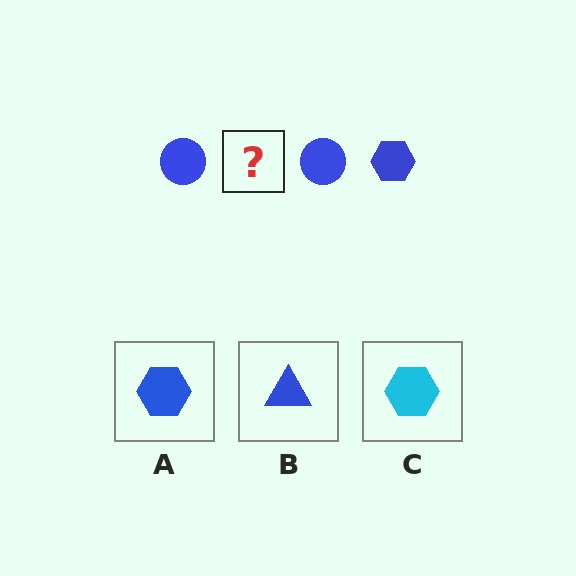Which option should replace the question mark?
Option A.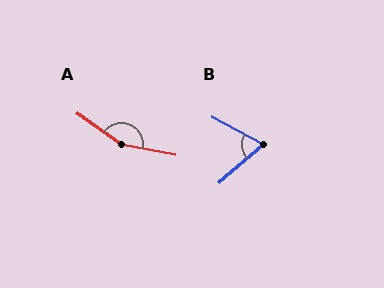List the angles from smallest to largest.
B (69°), A (155°).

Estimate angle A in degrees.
Approximately 155 degrees.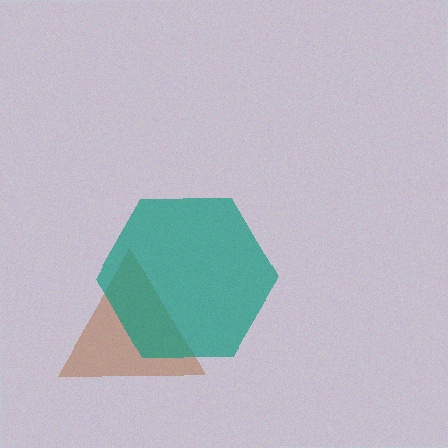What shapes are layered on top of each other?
The layered shapes are: a brown triangle, a teal hexagon.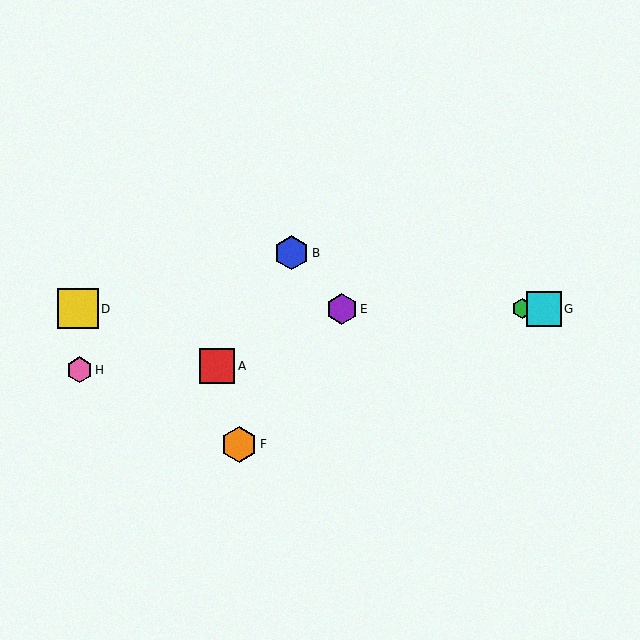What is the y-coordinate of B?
Object B is at y≈253.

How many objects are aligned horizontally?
4 objects (C, D, E, G) are aligned horizontally.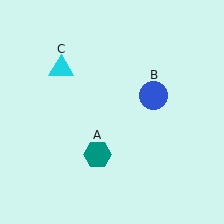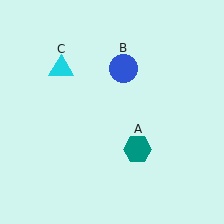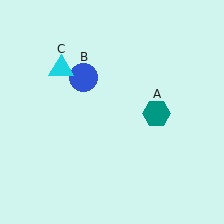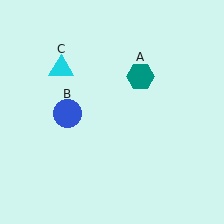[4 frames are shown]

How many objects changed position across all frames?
2 objects changed position: teal hexagon (object A), blue circle (object B).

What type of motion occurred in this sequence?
The teal hexagon (object A), blue circle (object B) rotated counterclockwise around the center of the scene.